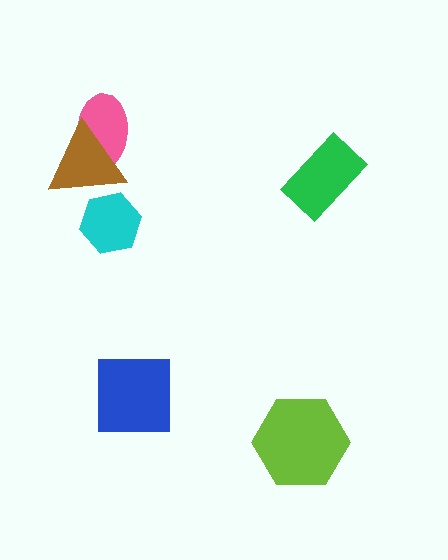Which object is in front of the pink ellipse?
The brown triangle is in front of the pink ellipse.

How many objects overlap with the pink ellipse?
1 object overlaps with the pink ellipse.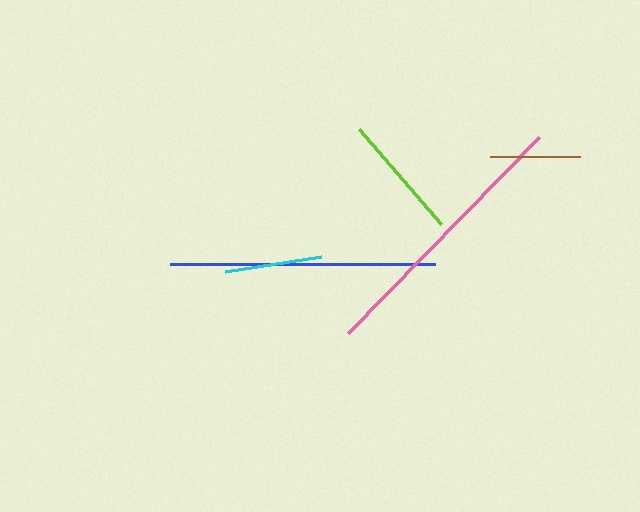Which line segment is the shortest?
The brown line is the shortest at approximately 91 pixels.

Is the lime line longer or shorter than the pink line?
The pink line is longer than the lime line.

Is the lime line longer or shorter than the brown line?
The lime line is longer than the brown line.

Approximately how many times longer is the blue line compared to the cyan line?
The blue line is approximately 2.7 times the length of the cyan line.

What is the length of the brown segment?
The brown segment is approximately 91 pixels long.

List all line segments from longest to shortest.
From longest to shortest: pink, blue, lime, cyan, brown.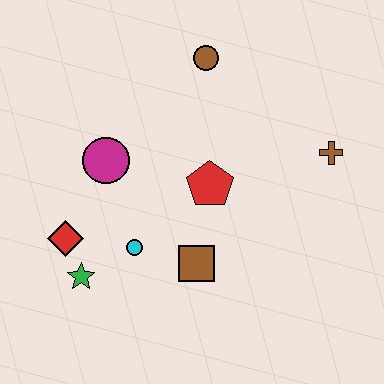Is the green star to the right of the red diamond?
Yes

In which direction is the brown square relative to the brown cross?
The brown square is to the left of the brown cross.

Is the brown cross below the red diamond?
No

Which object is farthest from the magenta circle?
The brown cross is farthest from the magenta circle.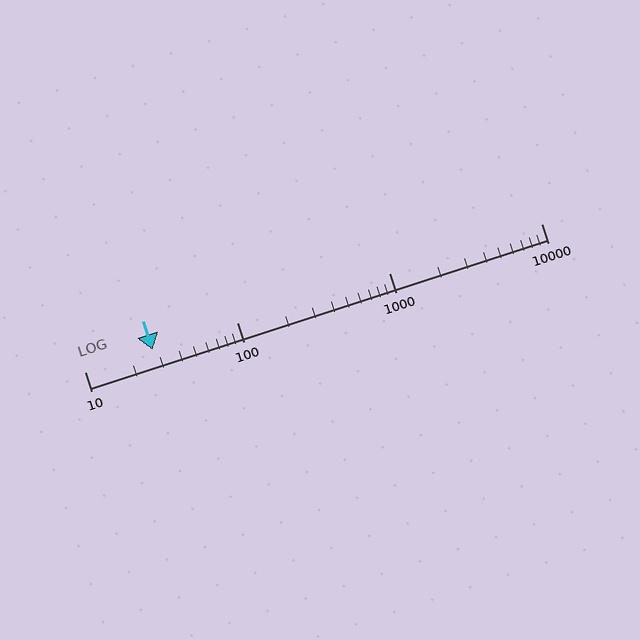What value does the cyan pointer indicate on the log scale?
The pointer indicates approximately 28.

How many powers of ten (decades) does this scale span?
The scale spans 3 decades, from 10 to 10000.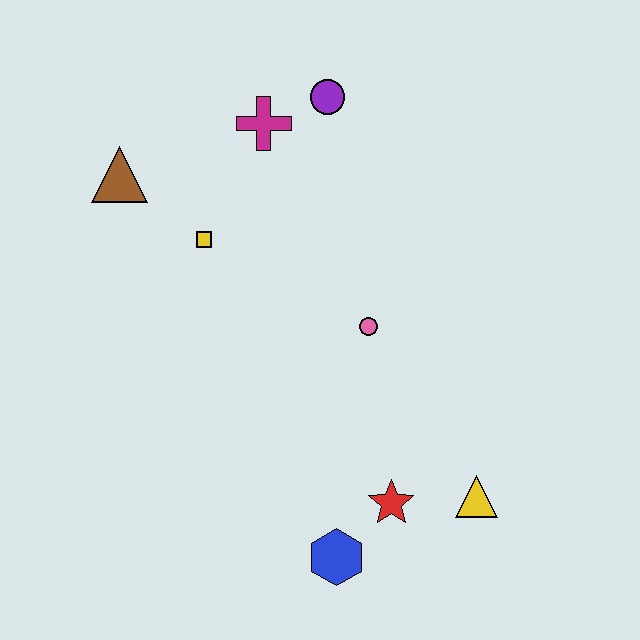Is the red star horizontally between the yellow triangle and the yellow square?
Yes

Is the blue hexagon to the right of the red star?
No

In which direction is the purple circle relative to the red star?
The purple circle is above the red star.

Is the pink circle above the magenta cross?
No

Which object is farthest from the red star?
The brown triangle is farthest from the red star.